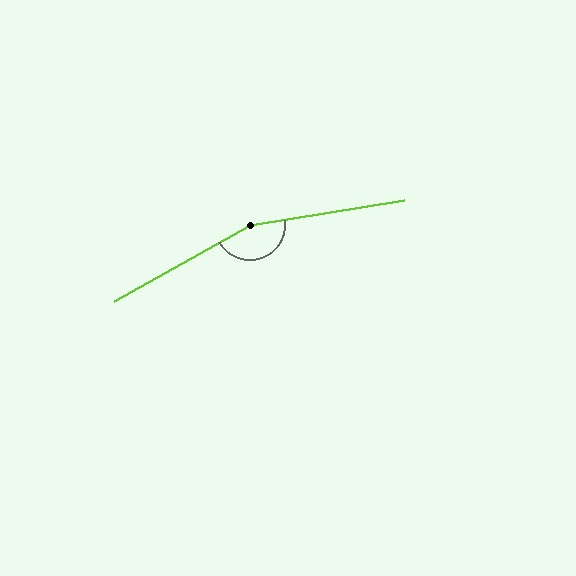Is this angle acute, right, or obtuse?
It is obtuse.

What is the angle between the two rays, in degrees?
Approximately 160 degrees.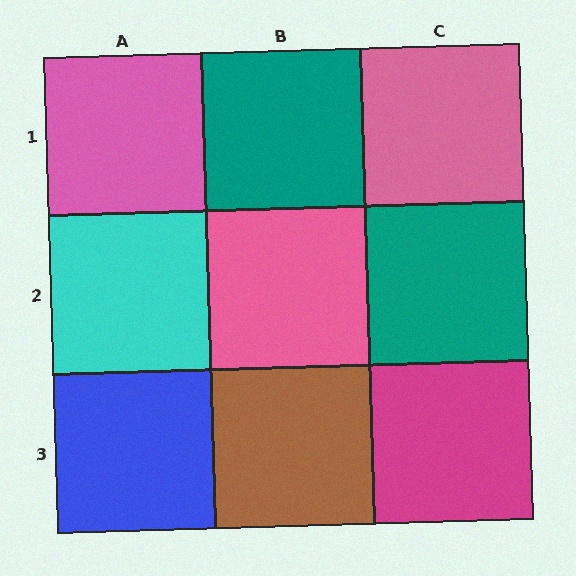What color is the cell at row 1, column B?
Teal.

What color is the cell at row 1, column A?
Pink.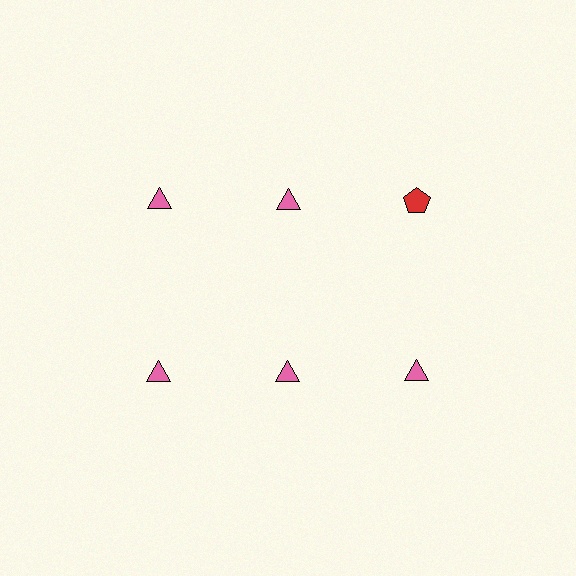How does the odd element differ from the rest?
It differs in both color (red instead of pink) and shape (pentagon instead of triangle).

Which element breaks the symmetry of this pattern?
The red pentagon in the top row, center column breaks the symmetry. All other shapes are pink triangles.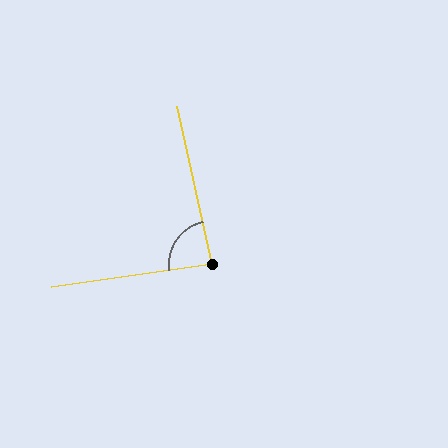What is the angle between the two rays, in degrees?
Approximately 86 degrees.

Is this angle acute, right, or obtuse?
It is approximately a right angle.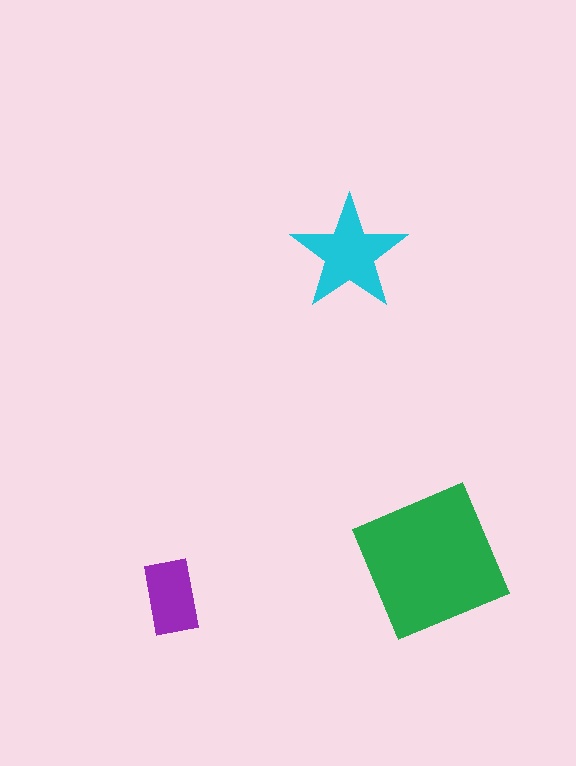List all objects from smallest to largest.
The purple rectangle, the cyan star, the green square.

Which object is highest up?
The cyan star is topmost.